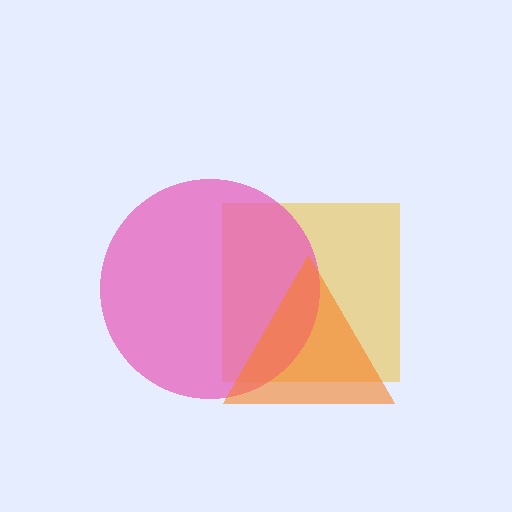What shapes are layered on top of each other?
The layered shapes are: a yellow square, a pink circle, an orange triangle.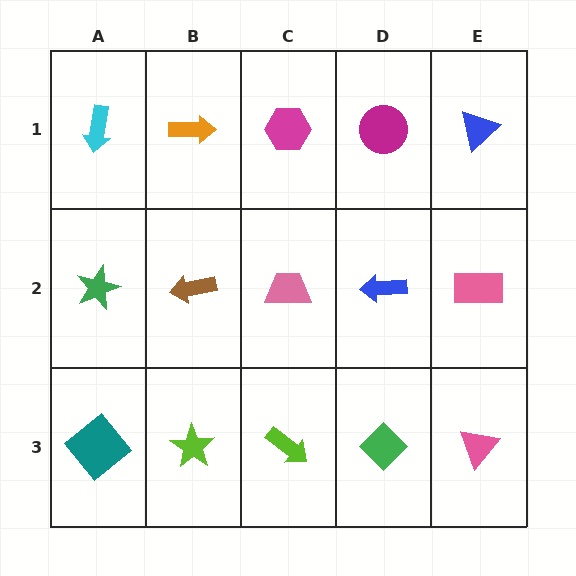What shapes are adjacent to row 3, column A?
A green star (row 2, column A), a lime star (row 3, column B).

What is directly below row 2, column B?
A lime star.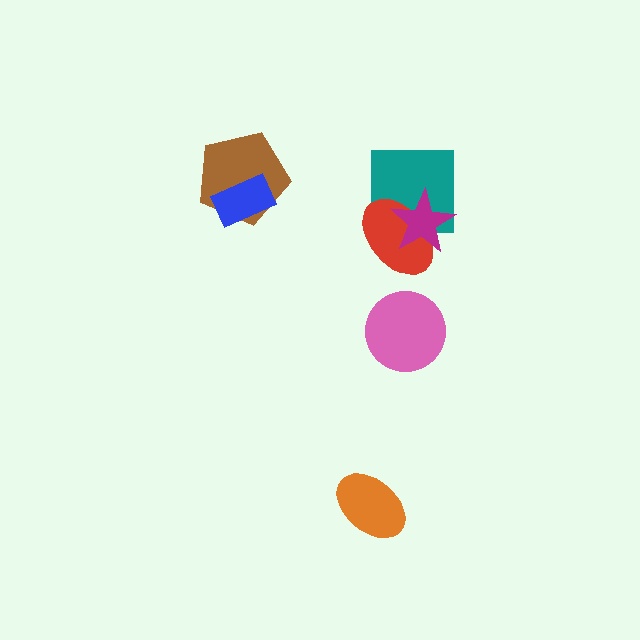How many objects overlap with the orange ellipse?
0 objects overlap with the orange ellipse.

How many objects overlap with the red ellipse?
2 objects overlap with the red ellipse.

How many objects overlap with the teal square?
2 objects overlap with the teal square.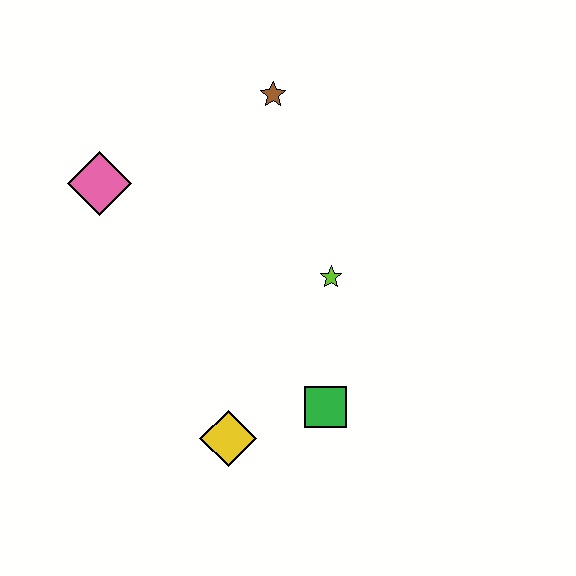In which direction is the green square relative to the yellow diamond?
The green square is to the right of the yellow diamond.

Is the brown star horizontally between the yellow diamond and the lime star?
Yes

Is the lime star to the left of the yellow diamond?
No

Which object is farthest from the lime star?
The pink diamond is farthest from the lime star.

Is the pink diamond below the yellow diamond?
No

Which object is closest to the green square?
The yellow diamond is closest to the green square.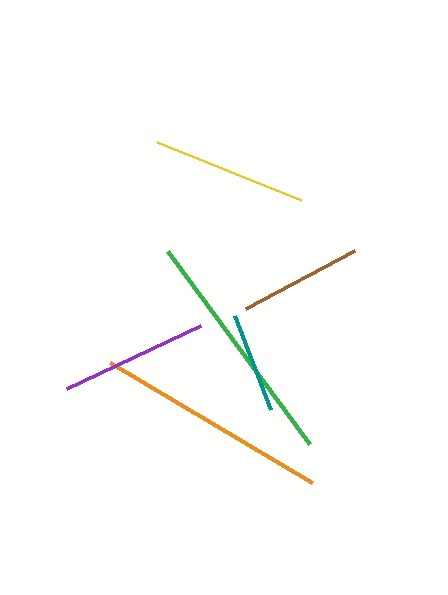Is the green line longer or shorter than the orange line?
The green line is longer than the orange line.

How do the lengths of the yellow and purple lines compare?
The yellow and purple lines are approximately the same length.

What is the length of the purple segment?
The purple segment is approximately 149 pixels long.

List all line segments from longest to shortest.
From longest to shortest: green, orange, yellow, purple, brown, teal.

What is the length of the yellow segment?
The yellow segment is approximately 155 pixels long.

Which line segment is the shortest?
The teal line is the shortest at approximately 100 pixels.